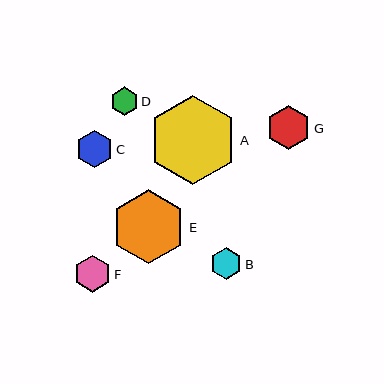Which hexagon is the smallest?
Hexagon D is the smallest with a size of approximately 28 pixels.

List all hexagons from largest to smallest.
From largest to smallest: A, E, G, C, F, B, D.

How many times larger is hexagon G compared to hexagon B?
Hexagon G is approximately 1.4 times the size of hexagon B.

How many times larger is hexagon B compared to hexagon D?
Hexagon B is approximately 1.1 times the size of hexagon D.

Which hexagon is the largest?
Hexagon A is the largest with a size of approximately 89 pixels.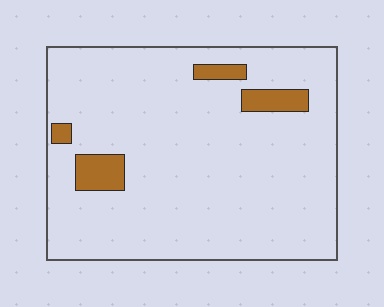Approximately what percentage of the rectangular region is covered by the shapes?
Approximately 10%.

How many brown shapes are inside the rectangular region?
4.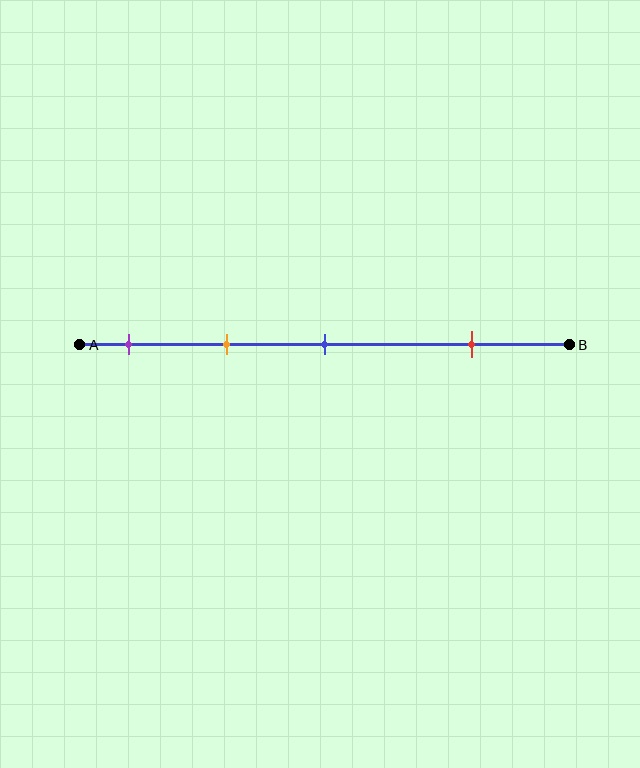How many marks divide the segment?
There are 4 marks dividing the segment.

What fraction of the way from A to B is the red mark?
The red mark is approximately 80% (0.8) of the way from A to B.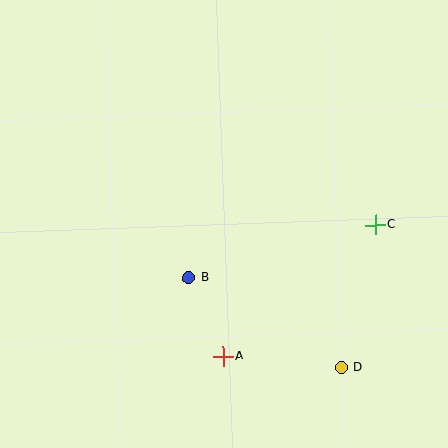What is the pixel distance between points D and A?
The distance between D and A is 119 pixels.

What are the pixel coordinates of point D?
Point D is at (341, 368).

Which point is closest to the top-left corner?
Point B is closest to the top-left corner.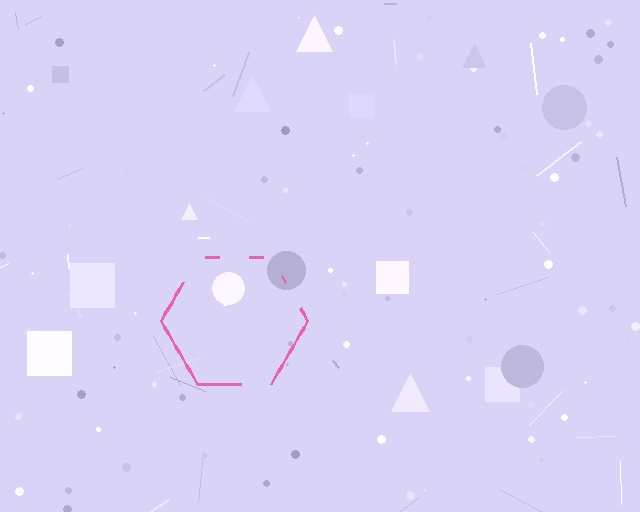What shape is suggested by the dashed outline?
The dashed outline suggests a hexagon.